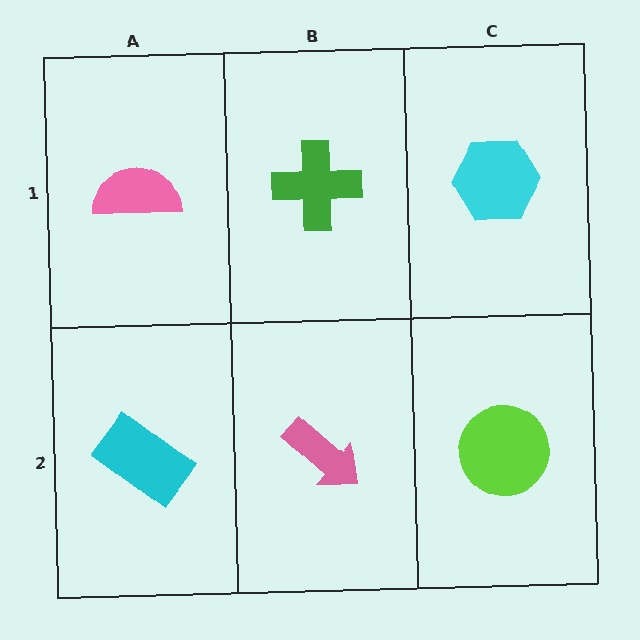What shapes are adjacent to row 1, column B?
A pink arrow (row 2, column B), a pink semicircle (row 1, column A), a cyan hexagon (row 1, column C).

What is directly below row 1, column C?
A lime circle.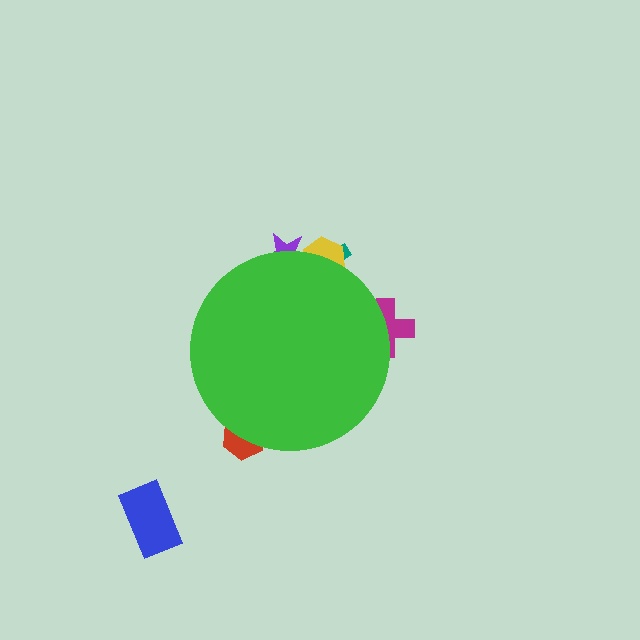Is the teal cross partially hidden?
Yes, the teal cross is partially hidden behind the green circle.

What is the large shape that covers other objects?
A green circle.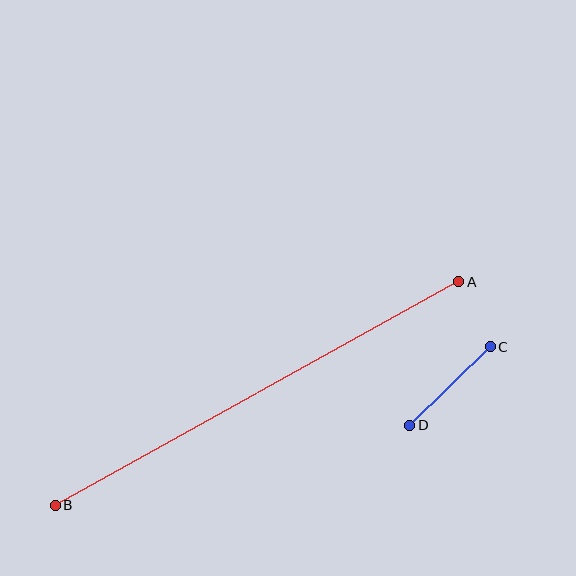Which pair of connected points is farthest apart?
Points A and B are farthest apart.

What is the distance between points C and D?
The distance is approximately 112 pixels.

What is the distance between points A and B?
The distance is approximately 462 pixels.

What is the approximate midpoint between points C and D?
The midpoint is at approximately (450, 386) pixels.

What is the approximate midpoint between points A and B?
The midpoint is at approximately (257, 393) pixels.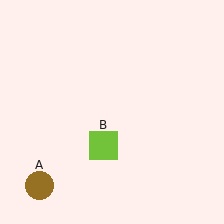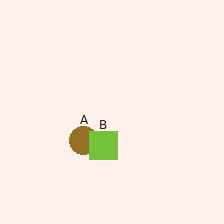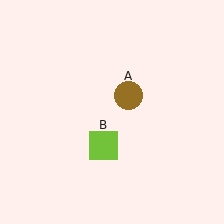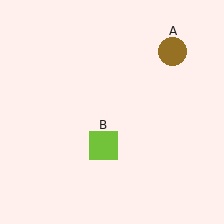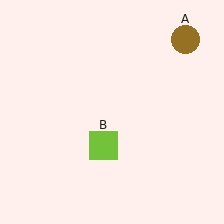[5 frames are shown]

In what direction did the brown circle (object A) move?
The brown circle (object A) moved up and to the right.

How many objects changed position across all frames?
1 object changed position: brown circle (object A).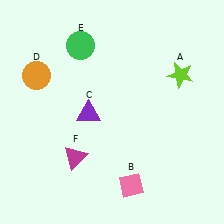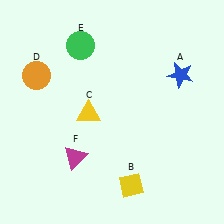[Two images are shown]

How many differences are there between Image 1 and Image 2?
There are 3 differences between the two images.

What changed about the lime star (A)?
In Image 1, A is lime. In Image 2, it changed to blue.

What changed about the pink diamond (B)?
In Image 1, B is pink. In Image 2, it changed to yellow.